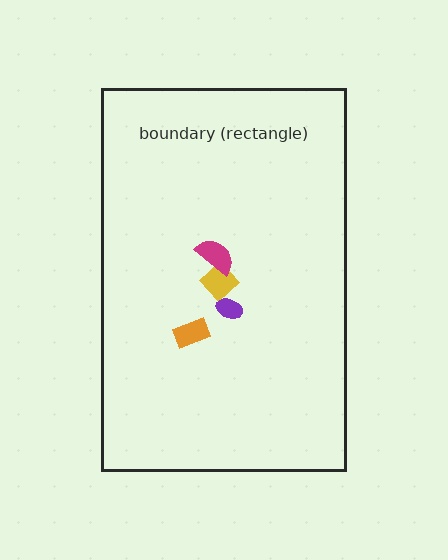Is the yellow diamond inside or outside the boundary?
Inside.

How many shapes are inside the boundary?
4 inside, 0 outside.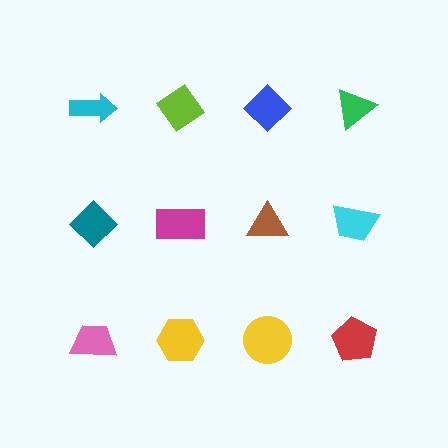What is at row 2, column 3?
A brown triangle.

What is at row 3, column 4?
A red pentagon.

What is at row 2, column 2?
A magenta rectangle.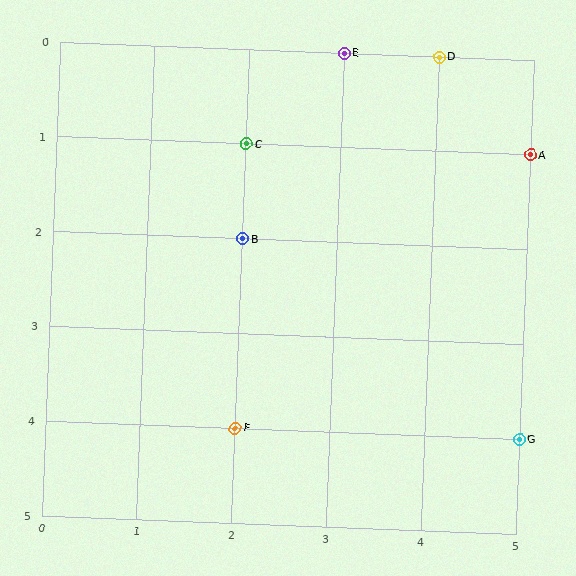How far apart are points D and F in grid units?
Points D and F are 2 columns and 4 rows apart (about 4.5 grid units diagonally).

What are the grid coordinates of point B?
Point B is at grid coordinates (2, 2).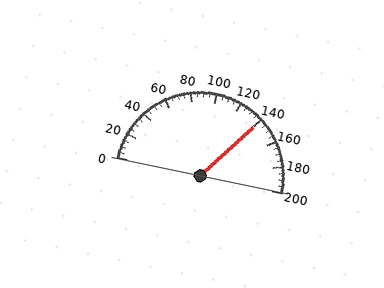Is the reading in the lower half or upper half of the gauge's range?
The reading is in the upper half of the range (0 to 200).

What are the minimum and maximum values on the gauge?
The gauge ranges from 0 to 200.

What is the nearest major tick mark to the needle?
The nearest major tick mark is 140.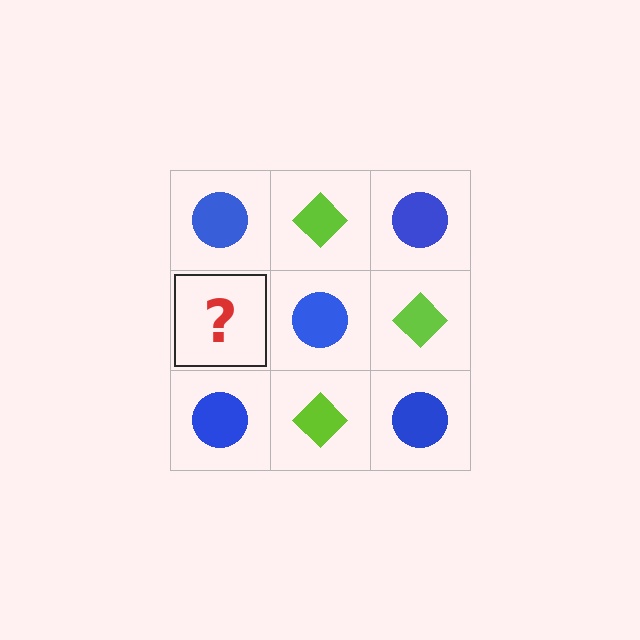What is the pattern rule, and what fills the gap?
The rule is that it alternates blue circle and lime diamond in a checkerboard pattern. The gap should be filled with a lime diamond.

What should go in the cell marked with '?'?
The missing cell should contain a lime diamond.